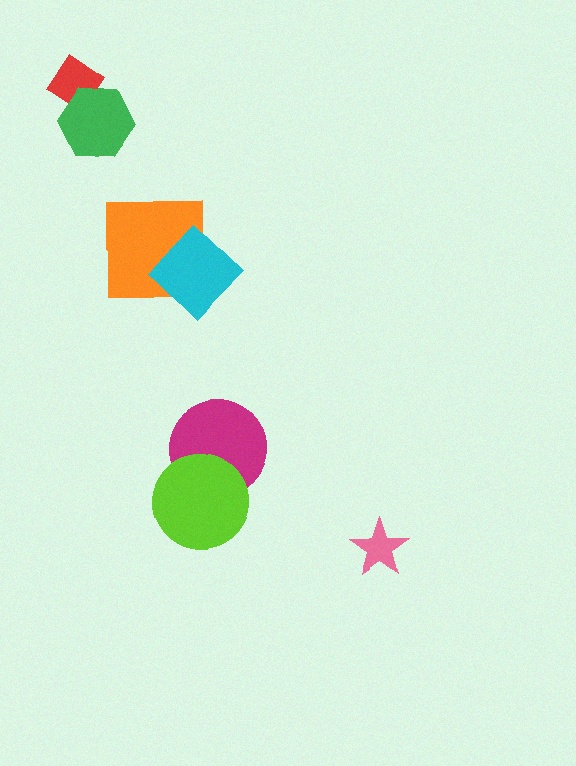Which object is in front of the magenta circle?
The lime circle is in front of the magenta circle.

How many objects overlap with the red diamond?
1 object overlaps with the red diamond.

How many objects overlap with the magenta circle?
1 object overlaps with the magenta circle.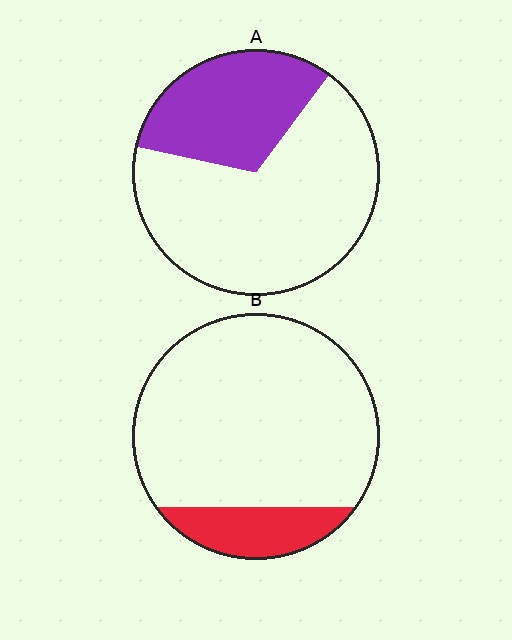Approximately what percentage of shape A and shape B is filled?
A is approximately 30% and B is approximately 15%.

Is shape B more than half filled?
No.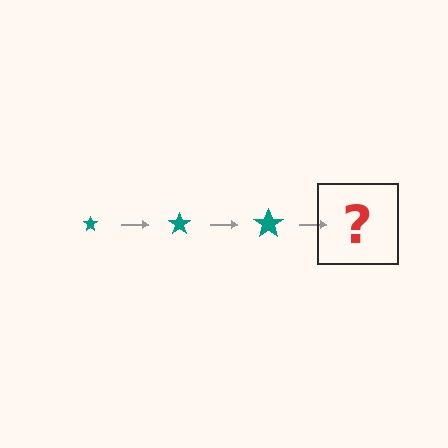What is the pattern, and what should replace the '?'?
The pattern is that the star gets progressively larger each step. The '?' should be a teal star, larger than the previous one.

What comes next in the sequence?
The next element should be a teal star, larger than the previous one.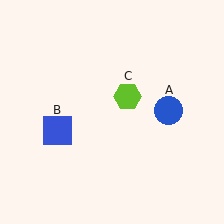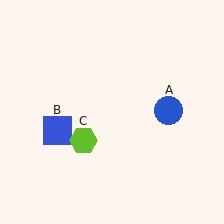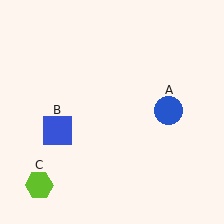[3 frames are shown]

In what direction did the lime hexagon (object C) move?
The lime hexagon (object C) moved down and to the left.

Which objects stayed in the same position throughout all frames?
Blue circle (object A) and blue square (object B) remained stationary.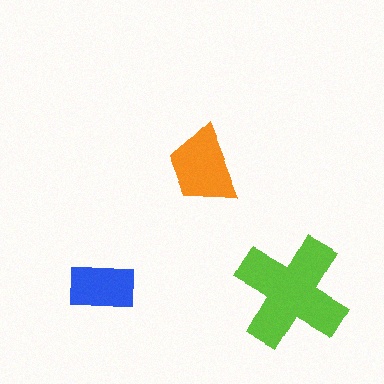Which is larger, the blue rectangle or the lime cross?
The lime cross.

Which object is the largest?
The lime cross.